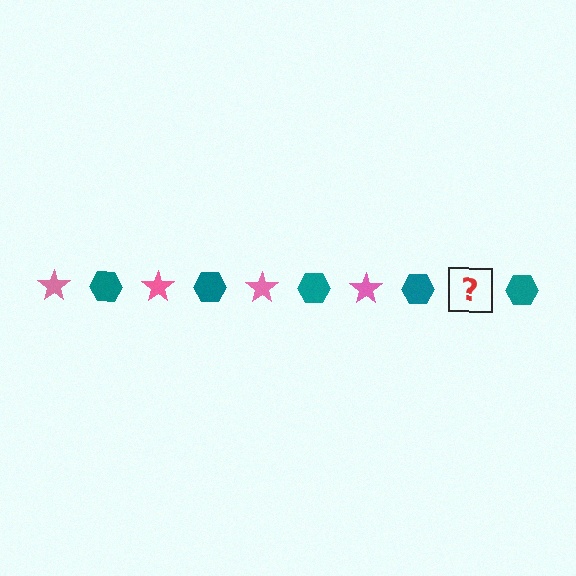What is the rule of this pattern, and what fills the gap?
The rule is that the pattern alternates between pink star and teal hexagon. The gap should be filled with a pink star.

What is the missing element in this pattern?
The missing element is a pink star.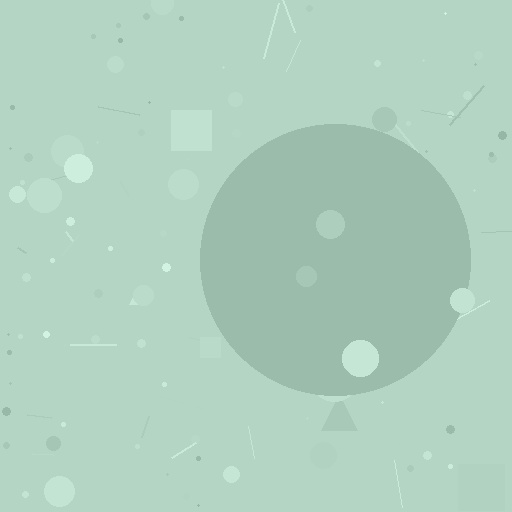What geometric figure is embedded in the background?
A circle is embedded in the background.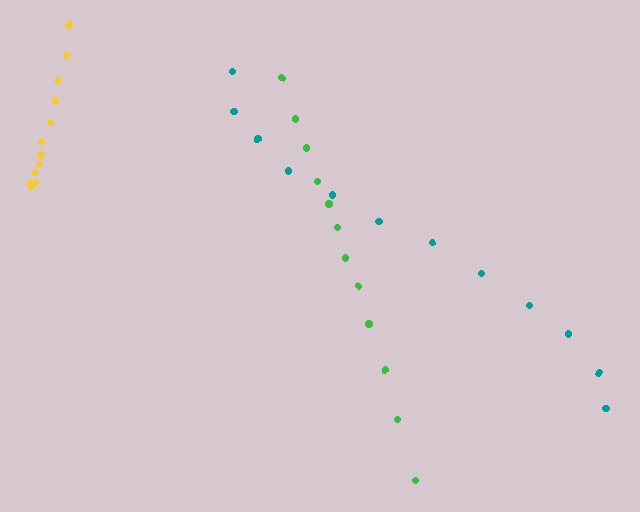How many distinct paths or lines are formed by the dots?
There are 3 distinct paths.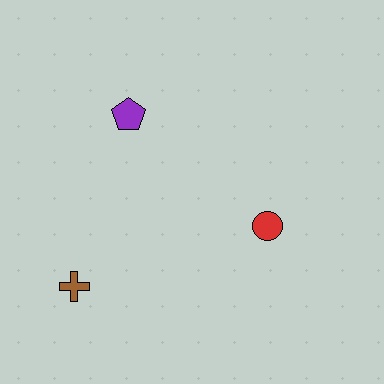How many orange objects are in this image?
There are no orange objects.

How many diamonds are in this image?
There are no diamonds.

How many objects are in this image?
There are 3 objects.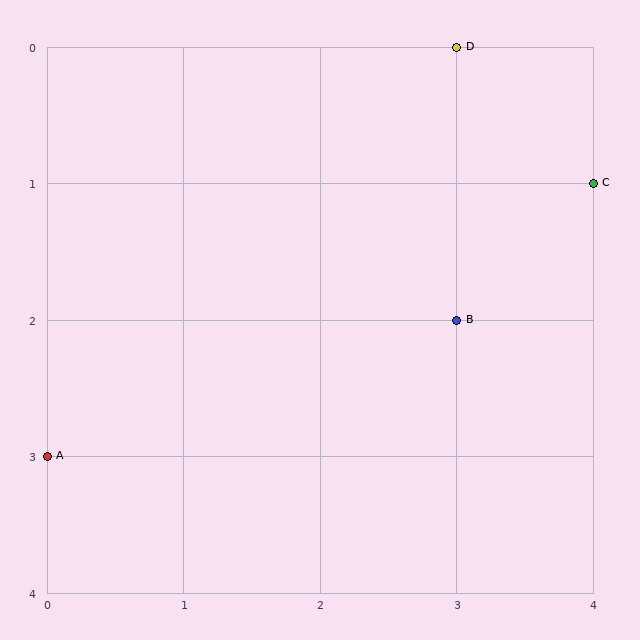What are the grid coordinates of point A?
Point A is at grid coordinates (0, 3).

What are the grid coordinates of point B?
Point B is at grid coordinates (3, 2).